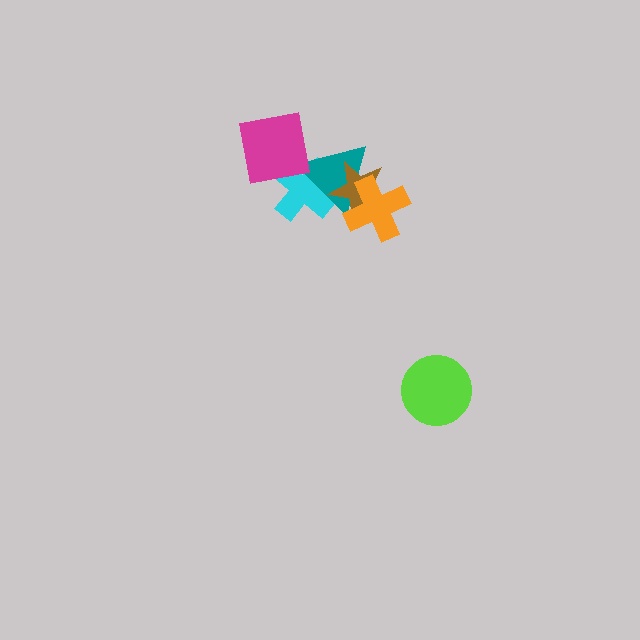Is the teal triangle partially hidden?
Yes, it is partially covered by another shape.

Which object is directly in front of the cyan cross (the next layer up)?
The teal triangle is directly in front of the cyan cross.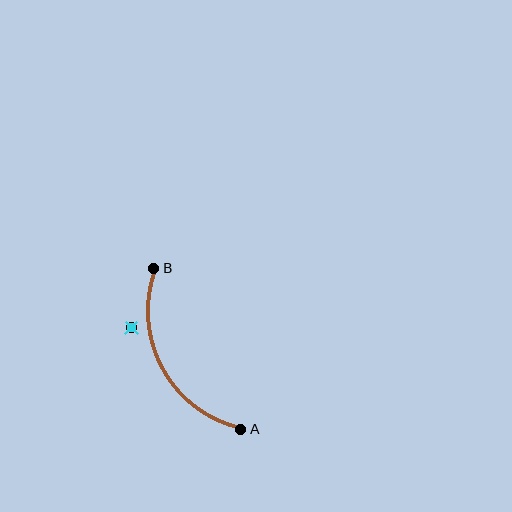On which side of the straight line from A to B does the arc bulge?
The arc bulges to the left of the straight line connecting A and B.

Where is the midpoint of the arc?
The arc midpoint is the point on the curve farthest from the straight line joining A and B. It sits to the left of that line.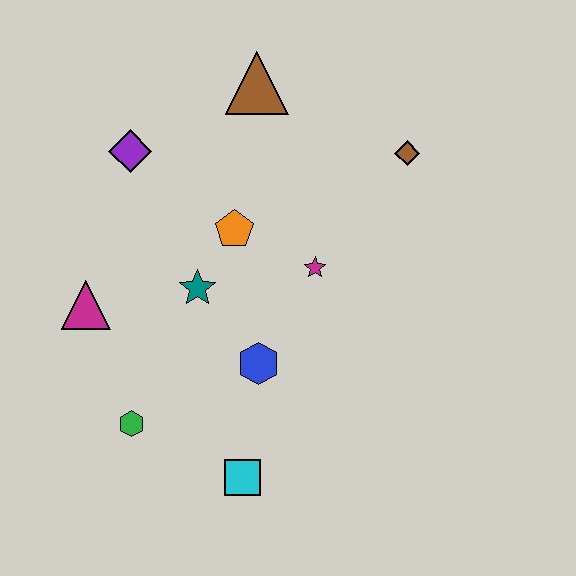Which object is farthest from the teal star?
The brown diamond is farthest from the teal star.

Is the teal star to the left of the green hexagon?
No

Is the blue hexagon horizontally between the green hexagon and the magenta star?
Yes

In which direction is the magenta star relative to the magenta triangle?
The magenta star is to the right of the magenta triangle.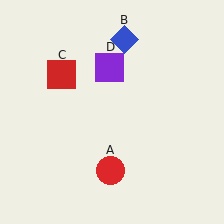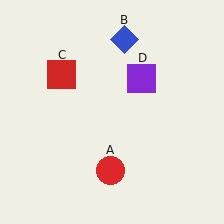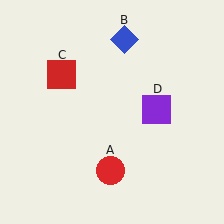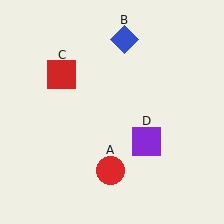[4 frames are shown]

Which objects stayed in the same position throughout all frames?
Red circle (object A) and blue diamond (object B) and red square (object C) remained stationary.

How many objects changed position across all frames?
1 object changed position: purple square (object D).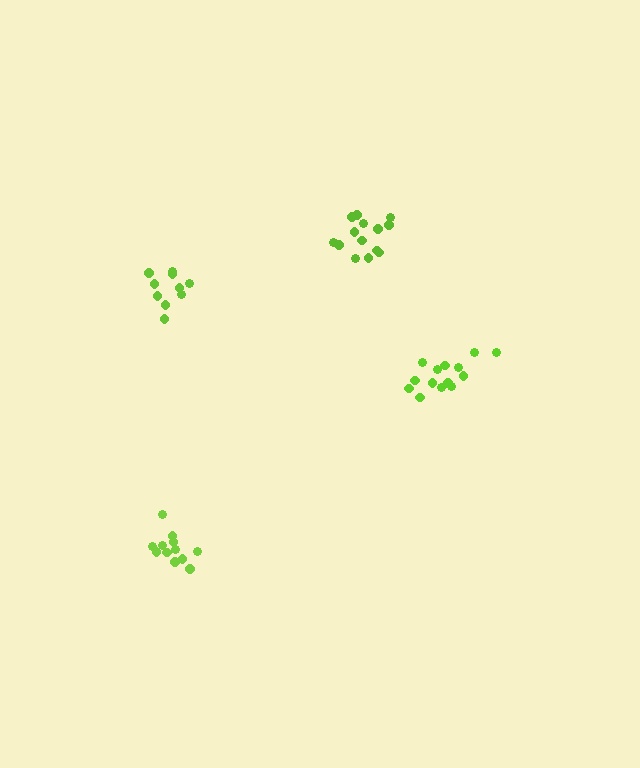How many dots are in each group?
Group 1: 14 dots, Group 2: 10 dots, Group 3: 12 dots, Group 4: 14 dots (50 total).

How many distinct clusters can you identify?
There are 4 distinct clusters.